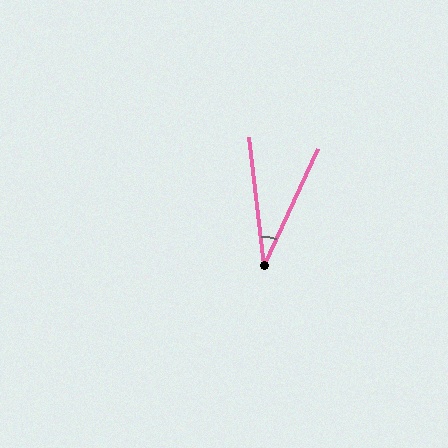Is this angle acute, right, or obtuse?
It is acute.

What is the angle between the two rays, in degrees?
Approximately 31 degrees.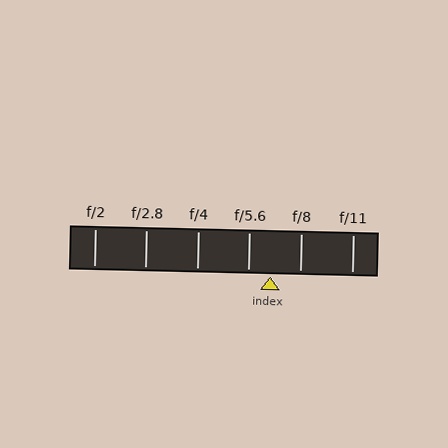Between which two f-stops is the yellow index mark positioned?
The index mark is between f/5.6 and f/8.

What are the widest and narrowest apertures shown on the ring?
The widest aperture shown is f/2 and the narrowest is f/11.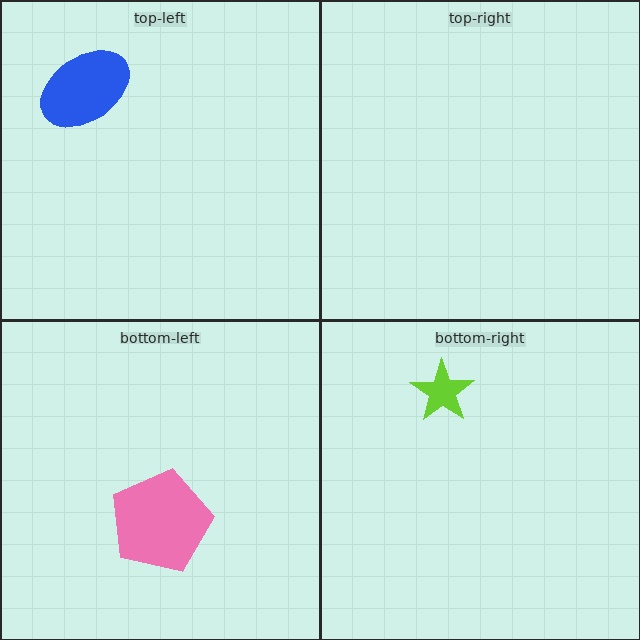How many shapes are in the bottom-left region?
1.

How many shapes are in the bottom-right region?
1.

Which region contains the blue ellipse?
The top-left region.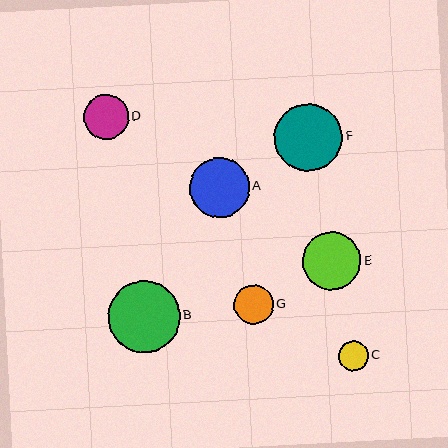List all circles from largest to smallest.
From largest to smallest: B, F, A, E, D, G, C.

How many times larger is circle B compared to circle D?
Circle B is approximately 1.6 times the size of circle D.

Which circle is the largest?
Circle B is the largest with a size of approximately 72 pixels.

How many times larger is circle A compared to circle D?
Circle A is approximately 1.3 times the size of circle D.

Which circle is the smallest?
Circle C is the smallest with a size of approximately 30 pixels.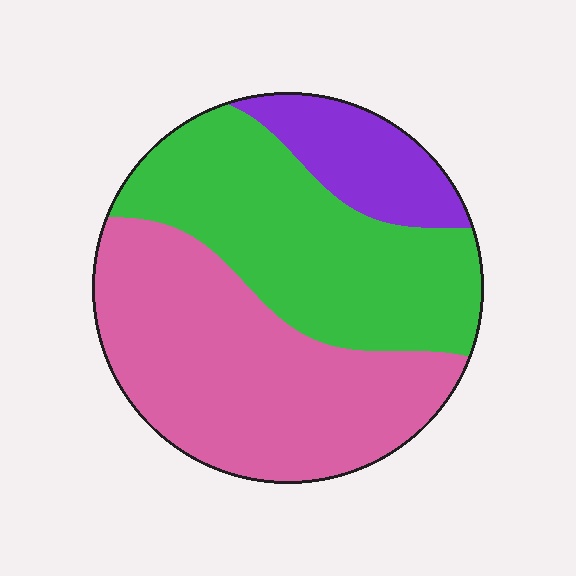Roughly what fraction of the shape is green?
Green takes up about two fifths (2/5) of the shape.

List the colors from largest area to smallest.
From largest to smallest: pink, green, purple.